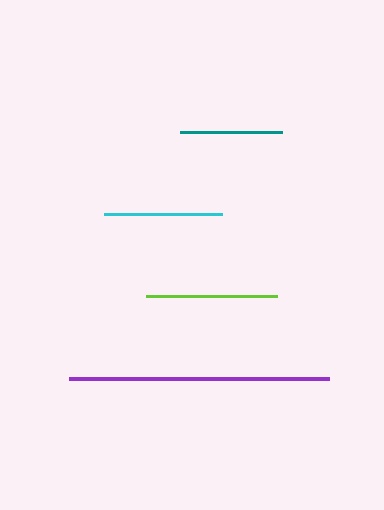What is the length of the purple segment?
The purple segment is approximately 260 pixels long.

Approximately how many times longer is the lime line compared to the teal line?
The lime line is approximately 1.3 times the length of the teal line.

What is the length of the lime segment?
The lime segment is approximately 131 pixels long.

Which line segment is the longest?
The purple line is the longest at approximately 260 pixels.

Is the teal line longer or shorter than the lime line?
The lime line is longer than the teal line.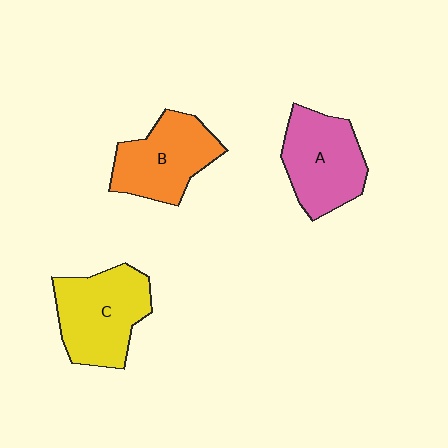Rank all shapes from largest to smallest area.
From largest to smallest: C (yellow), A (pink), B (orange).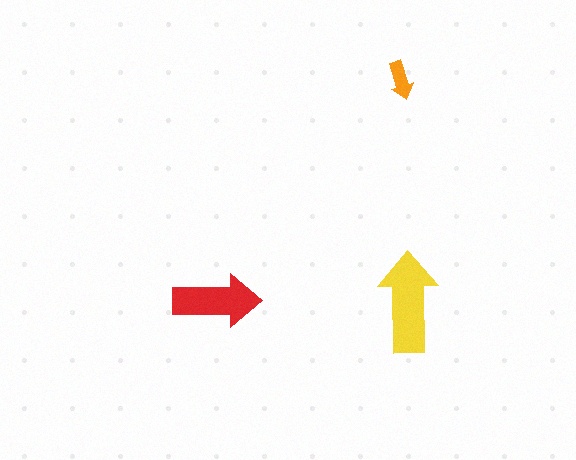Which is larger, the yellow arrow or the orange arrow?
The yellow one.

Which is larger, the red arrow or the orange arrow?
The red one.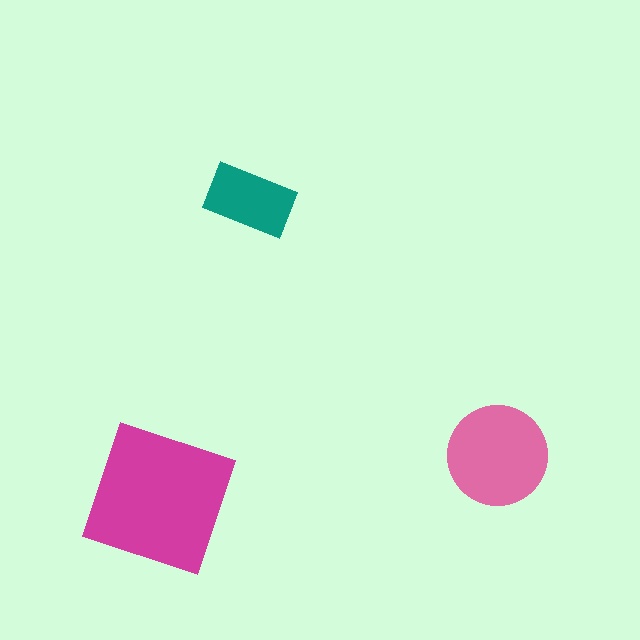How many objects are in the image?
There are 3 objects in the image.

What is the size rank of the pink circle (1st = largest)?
2nd.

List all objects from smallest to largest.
The teal rectangle, the pink circle, the magenta square.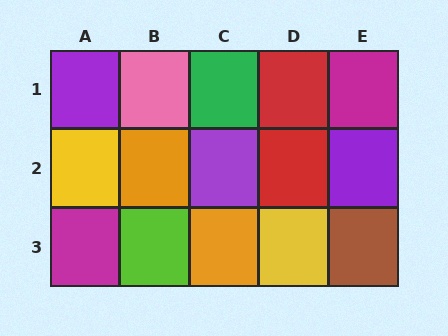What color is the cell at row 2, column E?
Purple.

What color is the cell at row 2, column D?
Red.